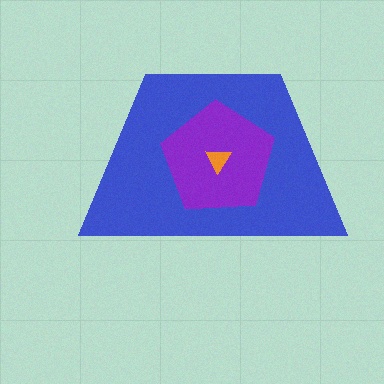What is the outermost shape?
The blue trapezoid.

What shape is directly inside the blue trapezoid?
The purple pentagon.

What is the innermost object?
The orange triangle.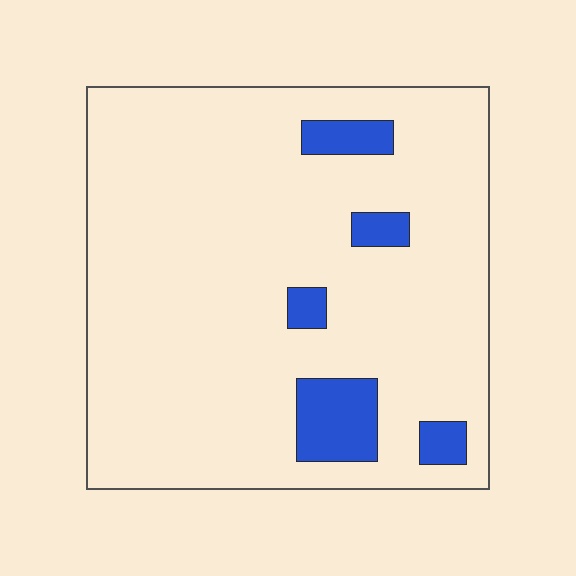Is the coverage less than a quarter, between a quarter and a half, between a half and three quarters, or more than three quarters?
Less than a quarter.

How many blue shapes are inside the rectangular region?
5.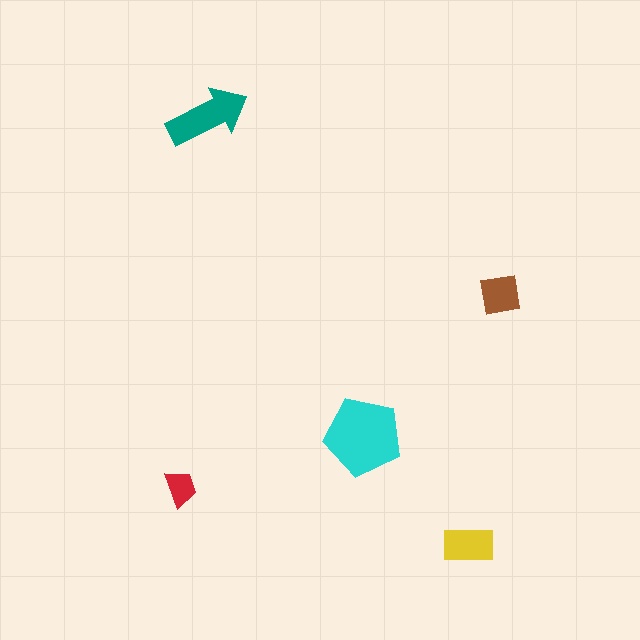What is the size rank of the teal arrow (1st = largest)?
2nd.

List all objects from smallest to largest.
The red trapezoid, the brown square, the yellow rectangle, the teal arrow, the cyan pentagon.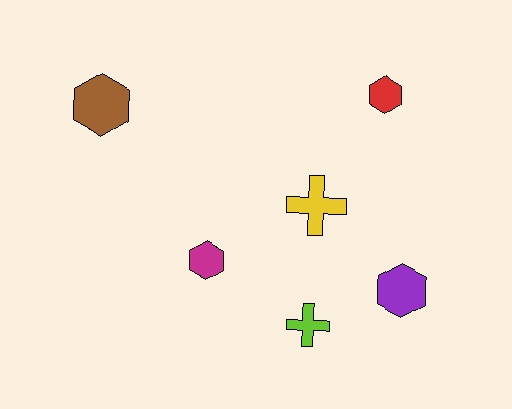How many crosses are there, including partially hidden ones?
There are 2 crosses.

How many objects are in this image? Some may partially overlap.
There are 6 objects.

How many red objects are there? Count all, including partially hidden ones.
There is 1 red object.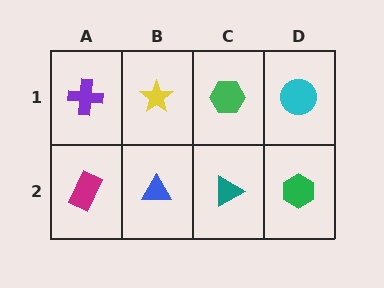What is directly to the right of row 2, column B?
A teal triangle.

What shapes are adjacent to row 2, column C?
A green hexagon (row 1, column C), a blue triangle (row 2, column B), a green hexagon (row 2, column D).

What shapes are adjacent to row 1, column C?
A teal triangle (row 2, column C), a yellow star (row 1, column B), a cyan circle (row 1, column D).